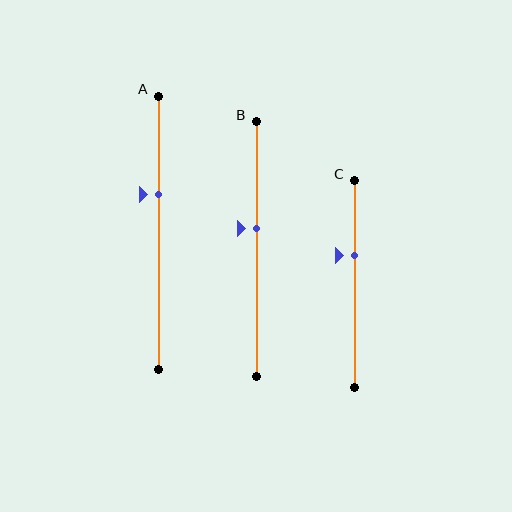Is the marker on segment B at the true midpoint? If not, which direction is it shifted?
No, the marker on segment B is shifted upward by about 8% of the segment length.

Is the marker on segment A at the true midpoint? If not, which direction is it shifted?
No, the marker on segment A is shifted upward by about 14% of the segment length.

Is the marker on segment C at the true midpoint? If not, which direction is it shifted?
No, the marker on segment C is shifted upward by about 13% of the segment length.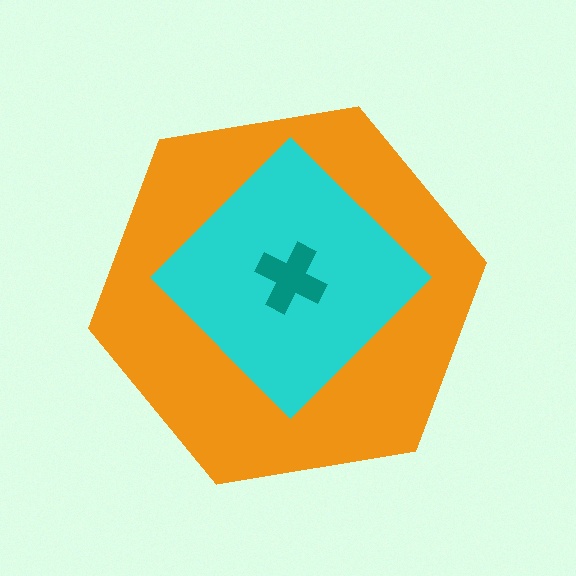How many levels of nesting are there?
3.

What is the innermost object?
The teal cross.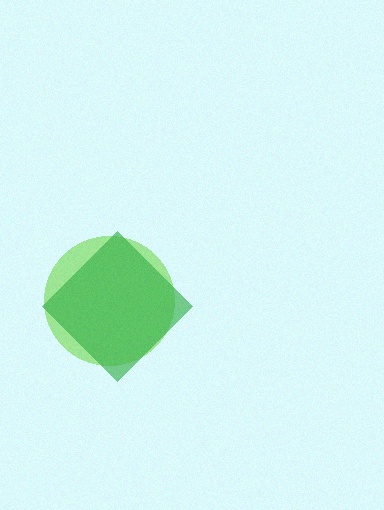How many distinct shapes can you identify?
There are 2 distinct shapes: a lime circle, a green diamond.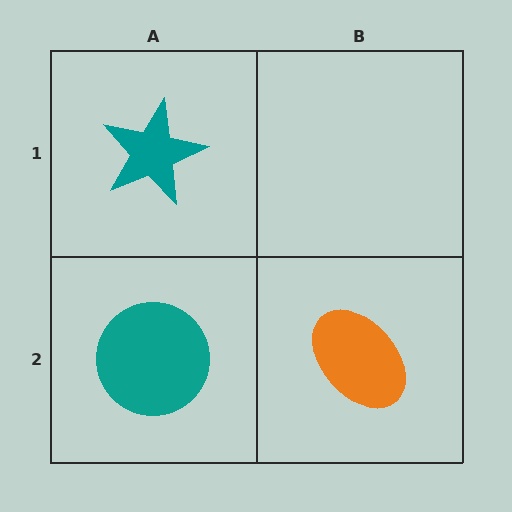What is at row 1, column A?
A teal star.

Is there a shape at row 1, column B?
No, that cell is empty.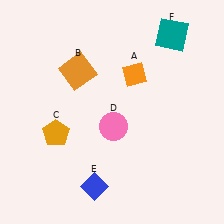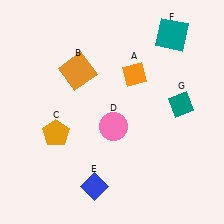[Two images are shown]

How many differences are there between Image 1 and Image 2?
There is 1 difference between the two images.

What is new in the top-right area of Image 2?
A teal diamond (G) was added in the top-right area of Image 2.